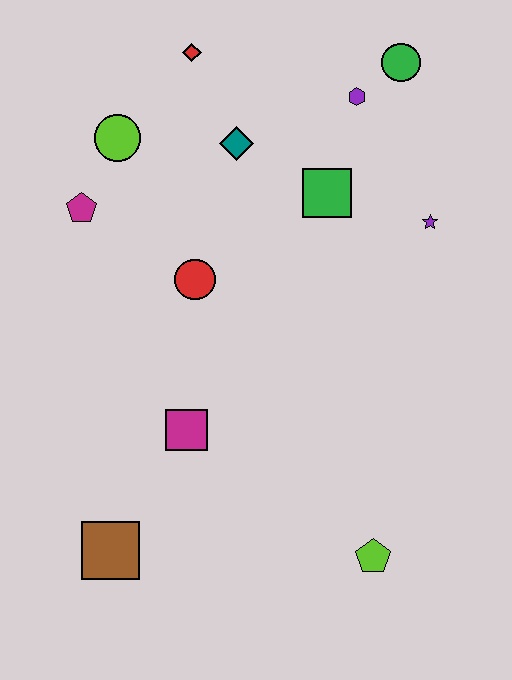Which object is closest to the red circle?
The magenta pentagon is closest to the red circle.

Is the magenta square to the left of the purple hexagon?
Yes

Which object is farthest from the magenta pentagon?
The lime pentagon is farthest from the magenta pentagon.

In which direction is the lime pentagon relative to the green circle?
The lime pentagon is below the green circle.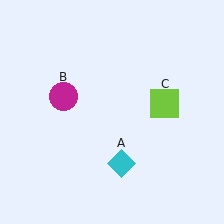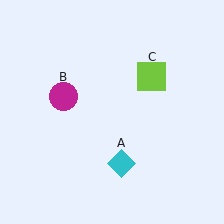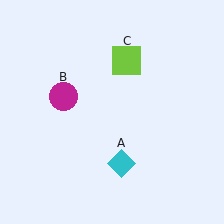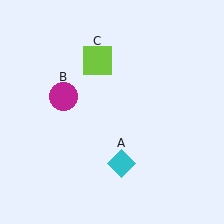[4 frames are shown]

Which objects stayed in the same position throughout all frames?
Cyan diamond (object A) and magenta circle (object B) remained stationary.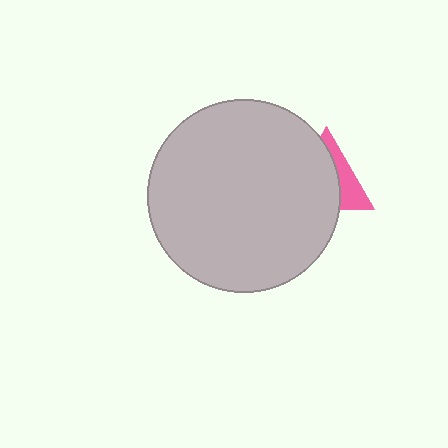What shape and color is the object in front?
The object in front is a light gray circle.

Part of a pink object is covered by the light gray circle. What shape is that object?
It is a triangle.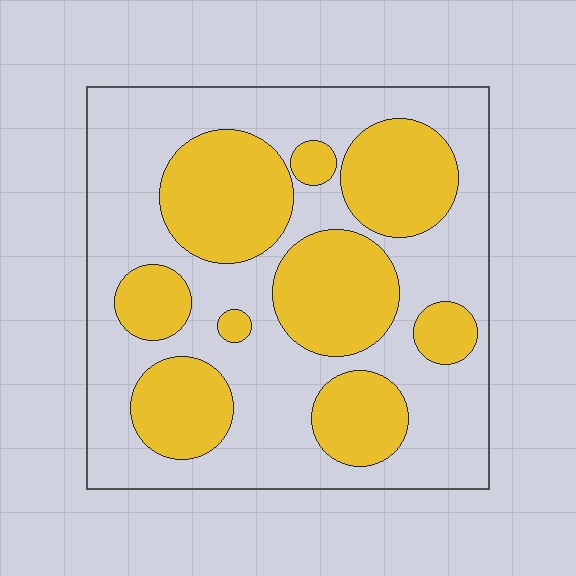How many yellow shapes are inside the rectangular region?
9.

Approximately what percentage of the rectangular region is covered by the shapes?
Approximately 40%.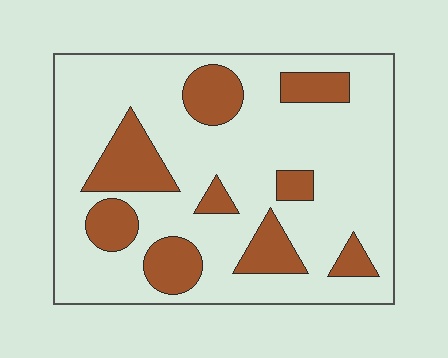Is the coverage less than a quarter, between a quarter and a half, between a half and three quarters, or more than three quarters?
Less than a quarter.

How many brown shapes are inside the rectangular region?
9.